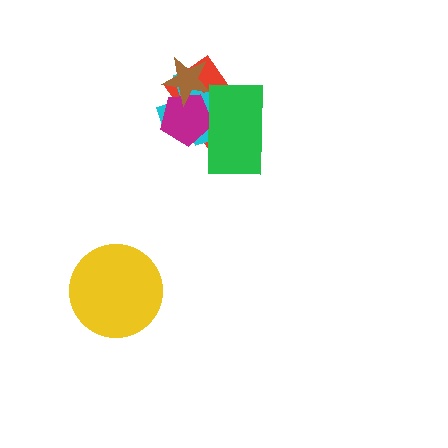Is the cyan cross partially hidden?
Yes, it is partially covered by another shape.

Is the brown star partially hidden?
No, no other shape covers it.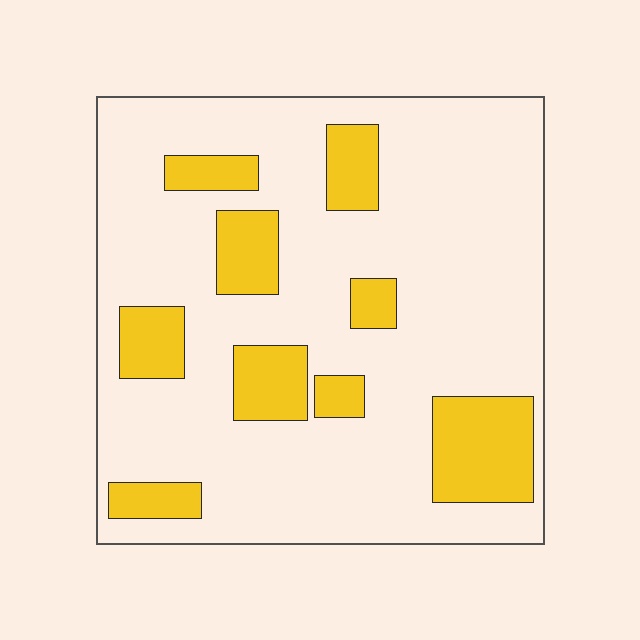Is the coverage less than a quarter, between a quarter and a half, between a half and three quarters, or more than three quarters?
Less than a quarter.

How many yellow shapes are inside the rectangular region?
9.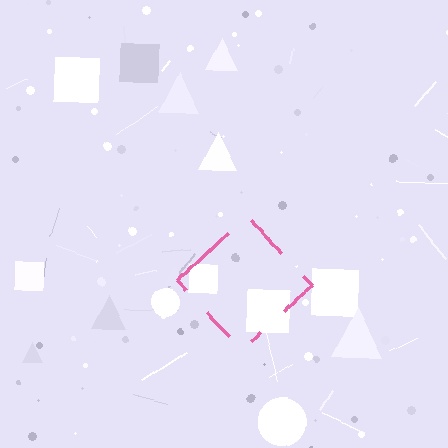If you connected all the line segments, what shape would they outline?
They would outline a diamond.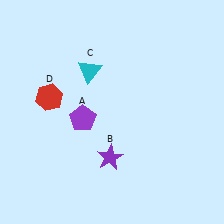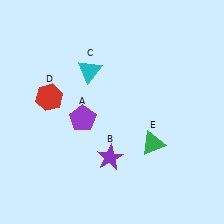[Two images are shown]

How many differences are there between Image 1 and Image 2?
There is 1 difference between the two images.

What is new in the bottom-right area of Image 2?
A green triangle (E) was added in the bottom-right area of Image 2.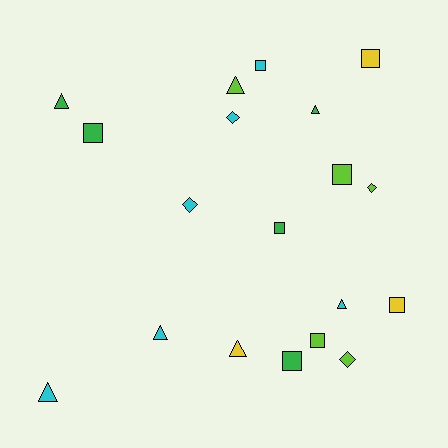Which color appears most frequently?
Cyan, with 6 objects.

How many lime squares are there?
There are 2 lime squares.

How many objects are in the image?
There are 19 objects.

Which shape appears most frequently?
Square, with 8 objects.